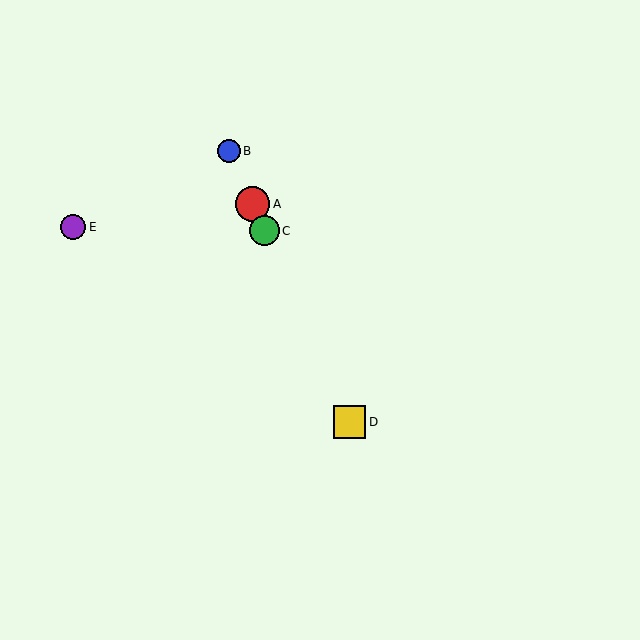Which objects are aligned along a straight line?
Objects A, B, C, D are aligned along a straight line.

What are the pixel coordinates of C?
Object C is at (264, 231).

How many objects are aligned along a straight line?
4 objects (A, B, C, D) are aligned along a straight line.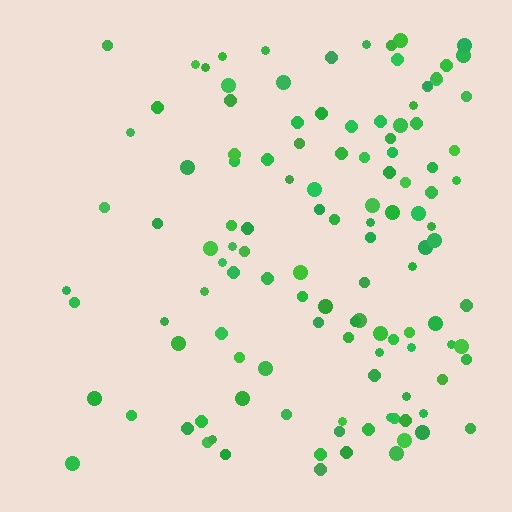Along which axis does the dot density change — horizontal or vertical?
Horizontal.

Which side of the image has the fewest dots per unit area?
The left.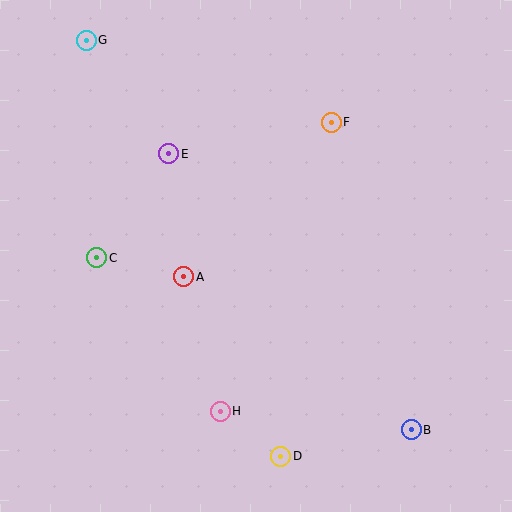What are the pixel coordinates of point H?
Point H is at (220, 411).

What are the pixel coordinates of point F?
Point F is at (331, 122).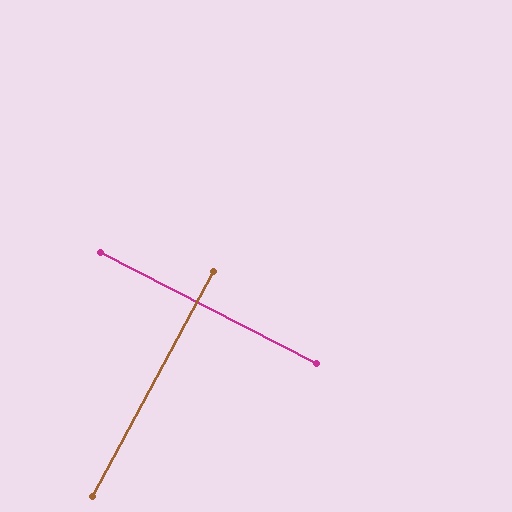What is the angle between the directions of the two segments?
Approximately 89 degrees.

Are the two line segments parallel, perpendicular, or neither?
Perpendicular — they meet at approximately 89°.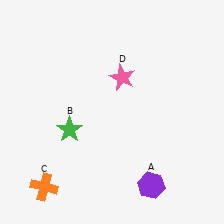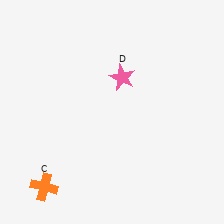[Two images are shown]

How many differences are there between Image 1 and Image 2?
There are 2 differences between the two images.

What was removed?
The green star (B), the purple hexagon (A) were removed in Image 2.